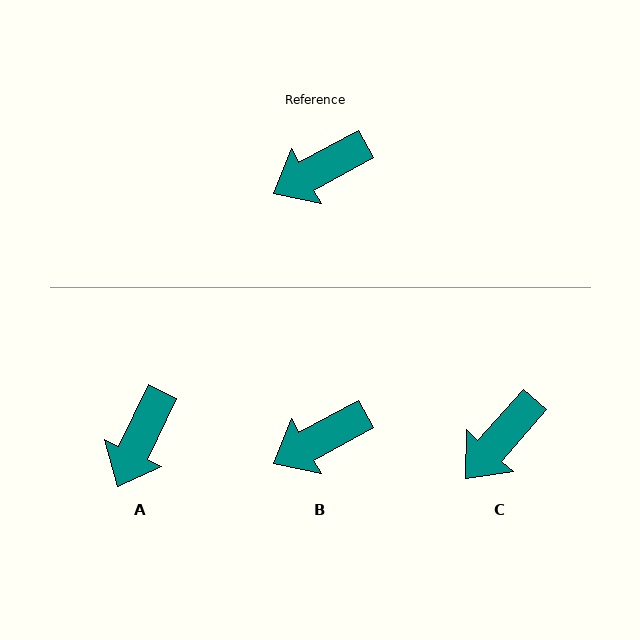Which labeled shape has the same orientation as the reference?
B.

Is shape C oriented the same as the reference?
No, it is off by about 20 degrees.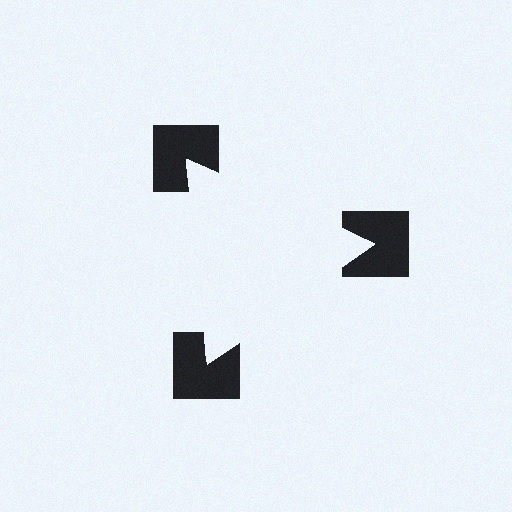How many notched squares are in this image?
There are 3 — one at each vertex of the illusory triangle.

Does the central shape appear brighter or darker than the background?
It typically appears slightly brighter than the background, even though no actual brightness change is drawn.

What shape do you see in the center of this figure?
An illusory triangle — its edges are inferred from the aligned wedge cuts in the notched squares, not physically drawn.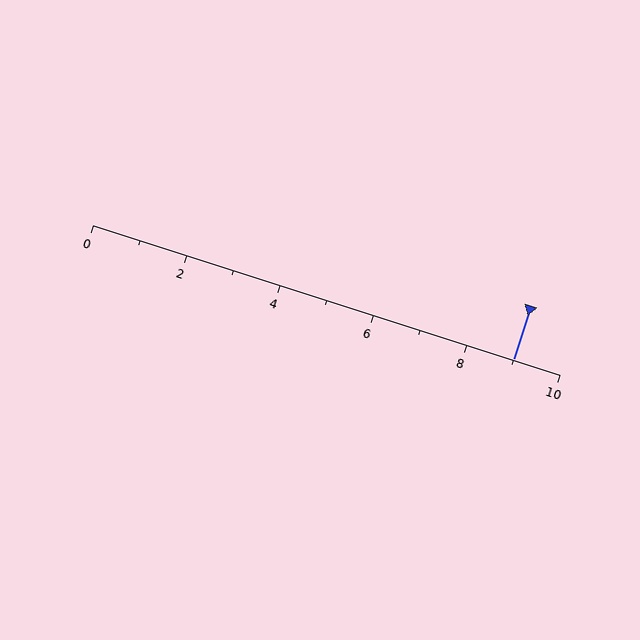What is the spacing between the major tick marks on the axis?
The major ticks are spaced 2 apart.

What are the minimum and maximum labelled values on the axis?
The axis runs from 0 to 10.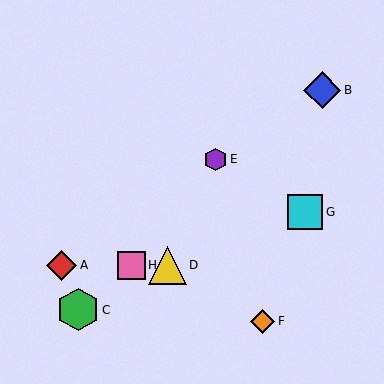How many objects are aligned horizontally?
3 objects (A, D, H) are aligned horizontally.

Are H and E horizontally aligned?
No, H is at y≈265 and E is at y≈159.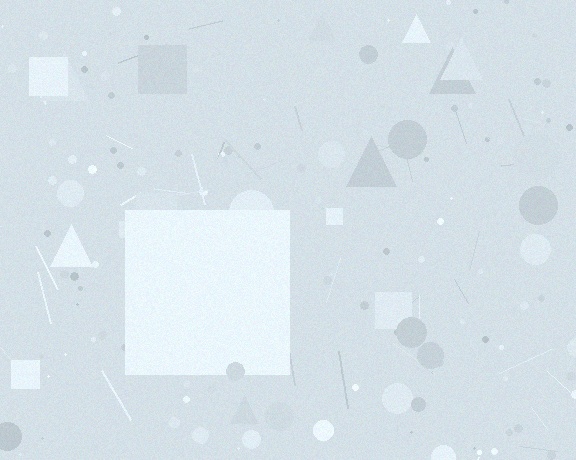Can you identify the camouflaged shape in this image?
The camouflaged shape is a square.